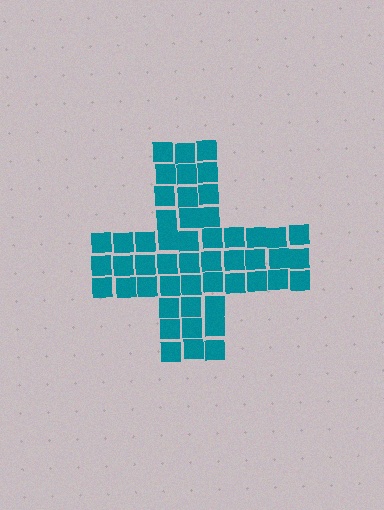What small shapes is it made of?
It is made of small squares.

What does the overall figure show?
The overall figure shows a cross.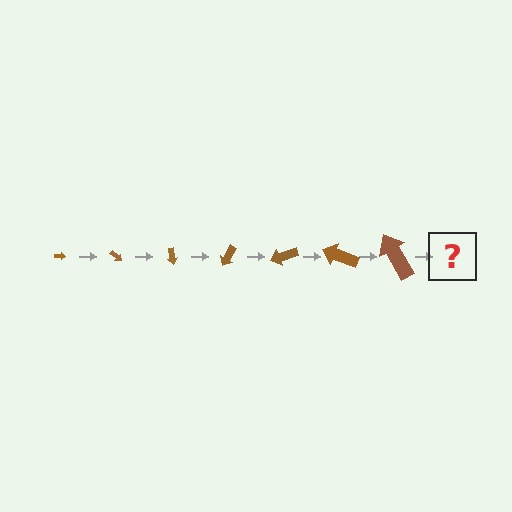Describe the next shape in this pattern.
It should be an arrow, larger than the previous one and rotated 280 degrees from the start.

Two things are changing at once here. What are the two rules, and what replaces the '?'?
The two rules are that the arrow grows larger each step and it rotates 40 degrees each step. The '?' should be an arrow, larger than the previous one and rotated 280 degrees from the start.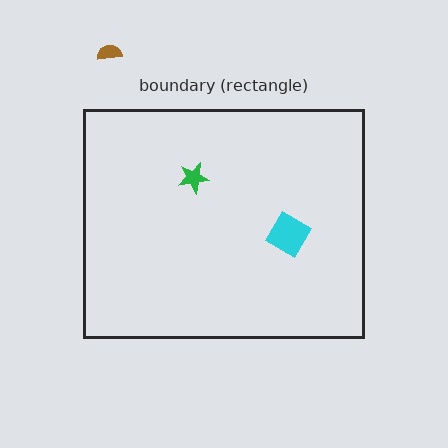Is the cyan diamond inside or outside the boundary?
Inside.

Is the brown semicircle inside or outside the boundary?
Outside.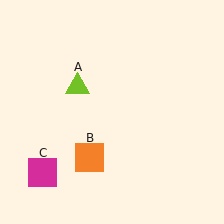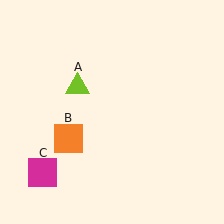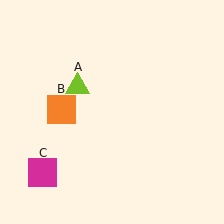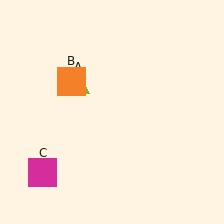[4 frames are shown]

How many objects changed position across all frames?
1 object changed position: orange square (object B).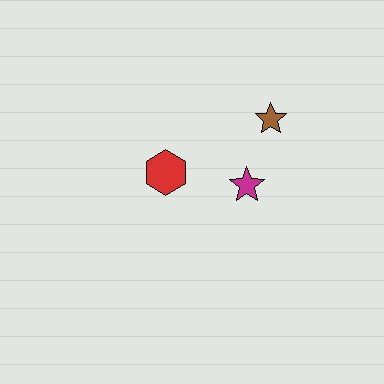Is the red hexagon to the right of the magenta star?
No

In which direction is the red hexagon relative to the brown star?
The red hexagon is to the left of the brown star.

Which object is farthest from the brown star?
The red hexagon is farthest from the brown star.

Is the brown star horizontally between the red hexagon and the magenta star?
No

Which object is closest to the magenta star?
The brown star is closest to the magenta star.